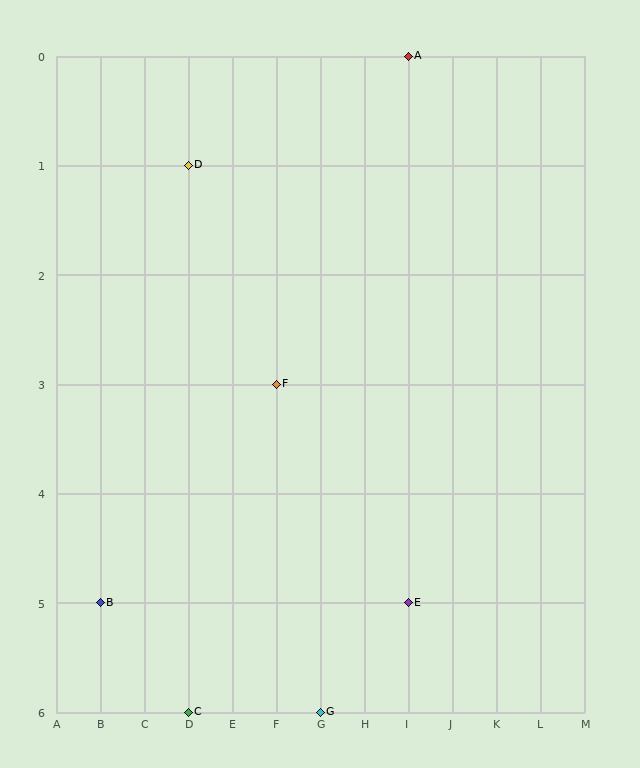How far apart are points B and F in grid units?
Points B and F are 4 columns and 2 rows apart (about 4.5 grid units diagonally).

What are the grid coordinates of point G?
Point G is at grid coordinates (G, 6).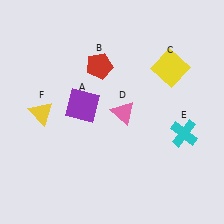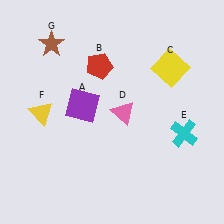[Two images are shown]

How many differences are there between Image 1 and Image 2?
There is 1 difference between the two images.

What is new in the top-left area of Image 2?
A brown star (G) was added in the top-left area of Image 2.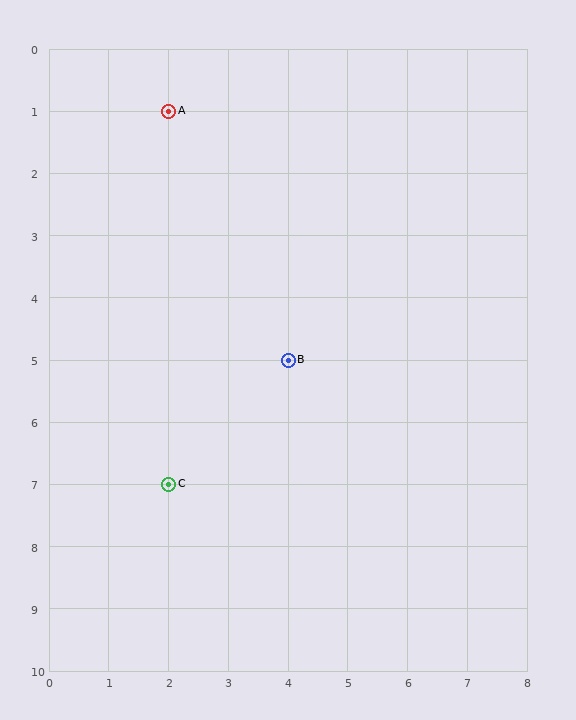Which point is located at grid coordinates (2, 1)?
Point A is at (2, 1).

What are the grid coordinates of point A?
Point A is at grid coordinates (2, 1).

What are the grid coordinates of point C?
Point C is at grid coordinates (2, 7).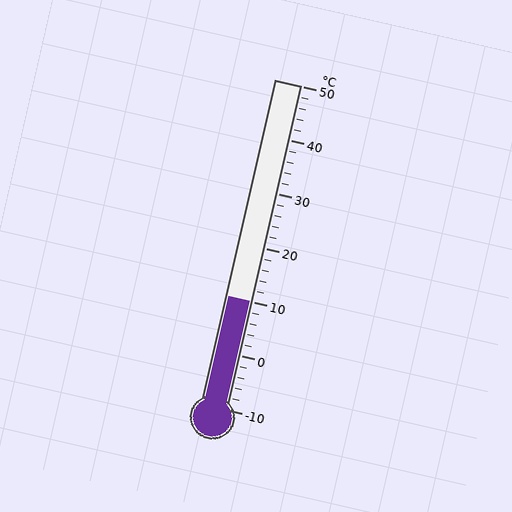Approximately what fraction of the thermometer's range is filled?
The thermometer is filled to approximately 35% of its range.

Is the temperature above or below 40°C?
The temperature is below 40°C.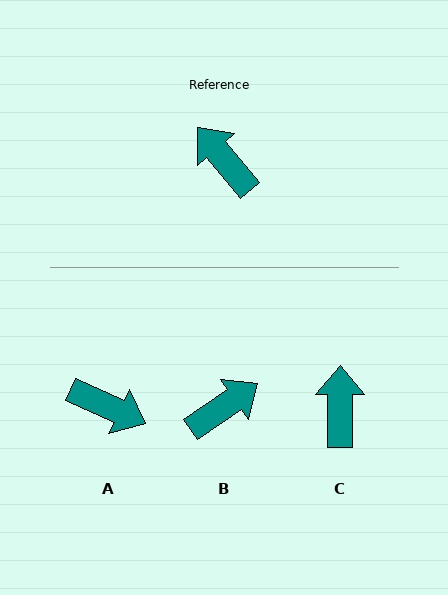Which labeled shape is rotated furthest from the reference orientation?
A, about 155 degrees away.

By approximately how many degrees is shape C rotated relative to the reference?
Approximately 40 degrees clockwise.